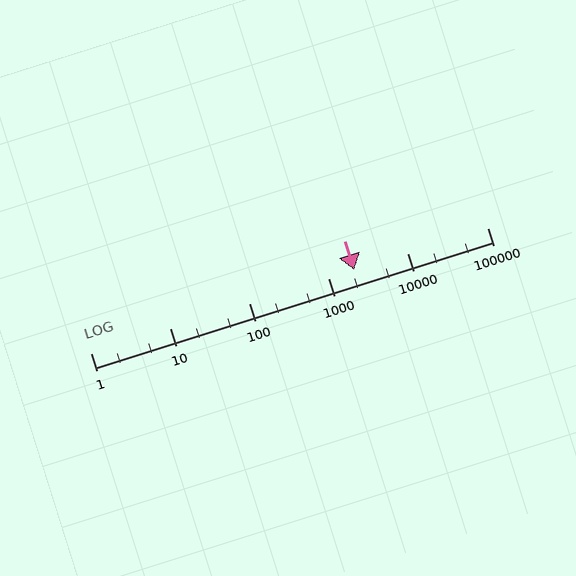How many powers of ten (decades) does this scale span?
The scale spans 5 decades, from 1 to 100000.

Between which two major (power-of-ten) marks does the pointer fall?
The pointer is between 1000 and 10000.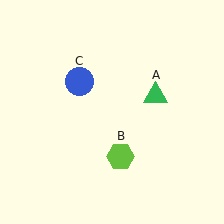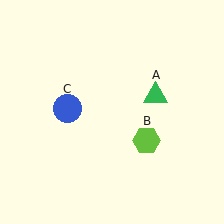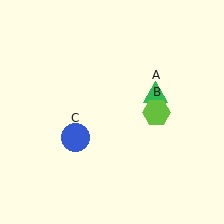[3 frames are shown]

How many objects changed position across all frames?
2 objects changed position: lime hexagon (object B), blue circle (object C).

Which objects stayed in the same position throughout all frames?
Green triangle (object A) remained stationary.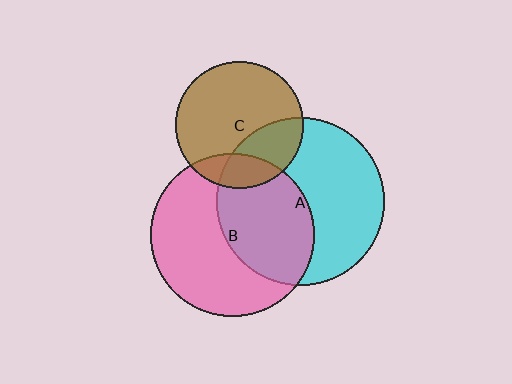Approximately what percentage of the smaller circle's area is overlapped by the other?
Approximately 20%.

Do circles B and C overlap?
Yes.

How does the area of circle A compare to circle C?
Approximately 1.7 times.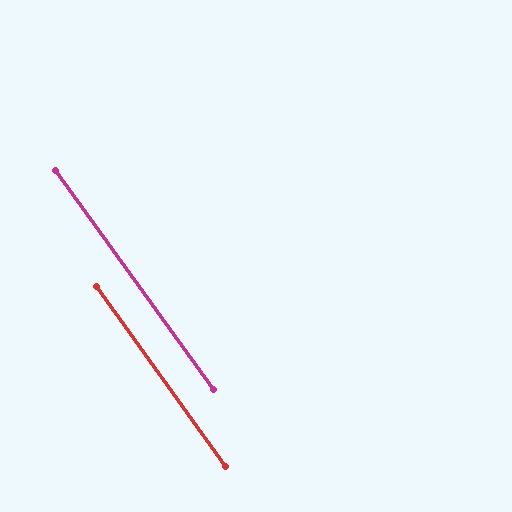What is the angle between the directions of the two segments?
Approximately 0 degrees.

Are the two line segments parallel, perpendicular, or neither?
Parallel — their directions differ by only 0.0°.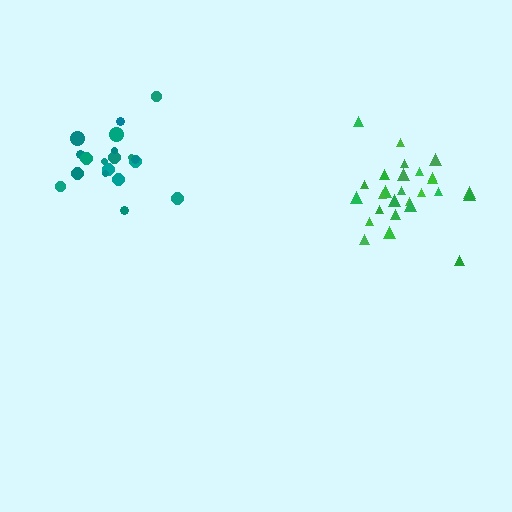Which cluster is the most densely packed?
Green.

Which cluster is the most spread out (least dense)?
Teal.